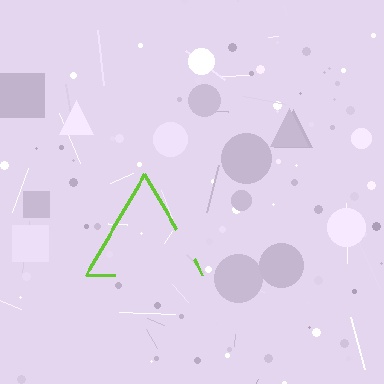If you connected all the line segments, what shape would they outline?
They would outline a triangle.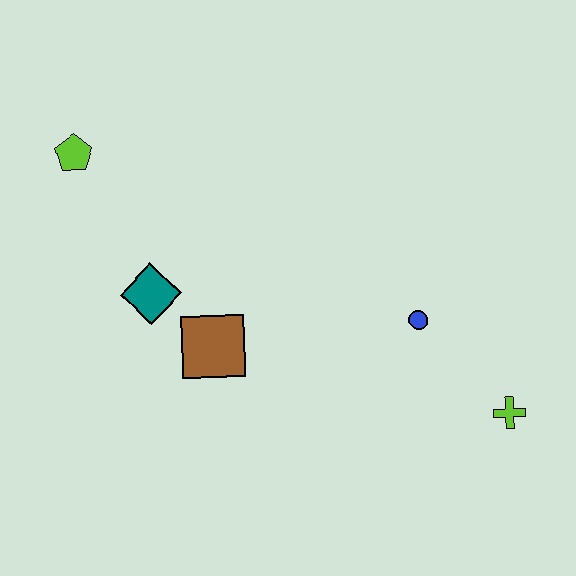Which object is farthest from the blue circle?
The lime pentagon is farthest from the blue circle.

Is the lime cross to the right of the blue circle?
Yes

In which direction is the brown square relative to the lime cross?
The brown square is to the left of the lime cross.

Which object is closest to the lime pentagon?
The teal diamond is closest to the lime pentagon.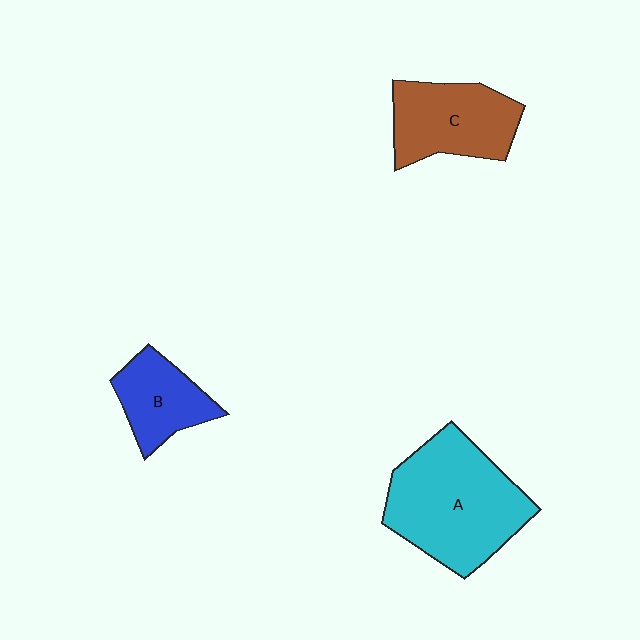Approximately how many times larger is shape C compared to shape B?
Approximately 1.4 times.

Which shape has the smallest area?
Shape B (blue).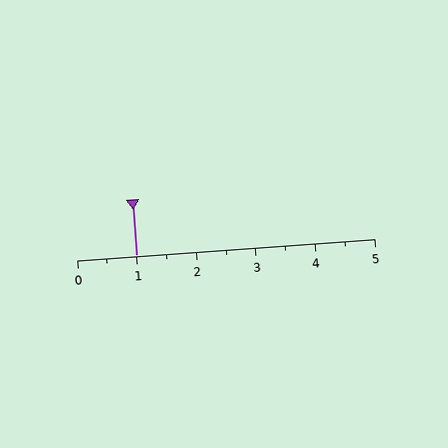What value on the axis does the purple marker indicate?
The marker indicates approximately 1.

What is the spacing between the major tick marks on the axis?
The major ticks are spaced 1 apart.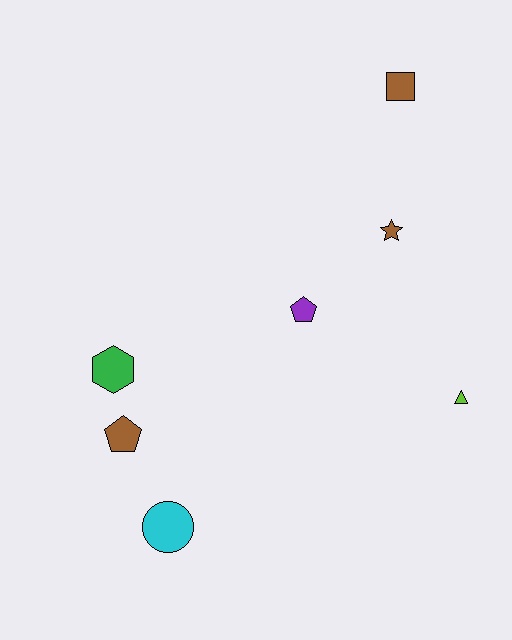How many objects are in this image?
There are 7 objects.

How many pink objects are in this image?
There are no pink objects.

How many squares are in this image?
There is 1 square.